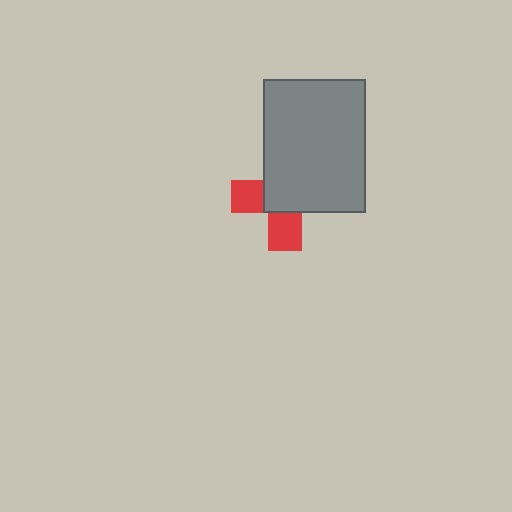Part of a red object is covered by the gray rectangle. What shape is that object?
It is a cross.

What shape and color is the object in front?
The object in front is a gray rectangle.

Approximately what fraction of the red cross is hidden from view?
Roughly 62% of the red cross is hidden behind the gray rectangle.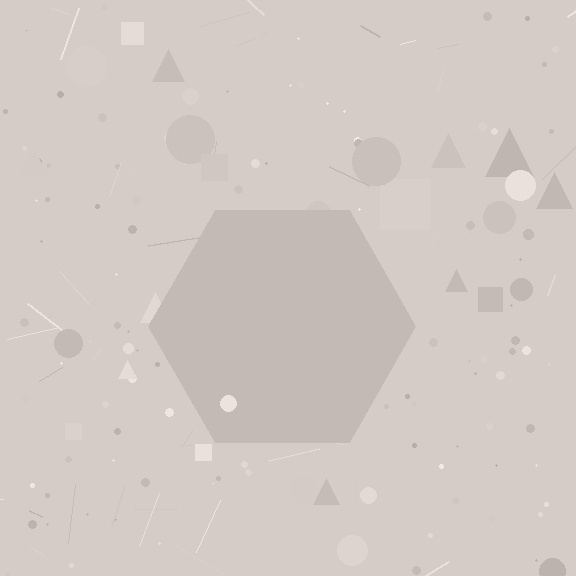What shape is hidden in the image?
A hexagon is hidden in the image.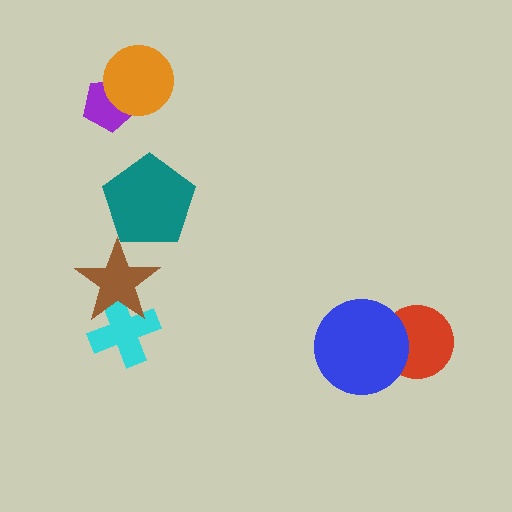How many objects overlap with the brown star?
1 object overlaps with the brown star.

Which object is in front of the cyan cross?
The brown star is in front of the cyan cross.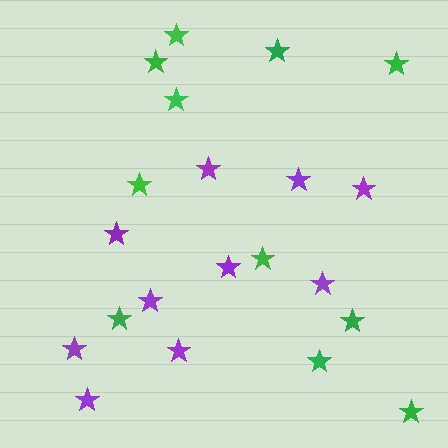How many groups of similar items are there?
There are 2 groups: one group of green stars (11) and one group of purple stars (10).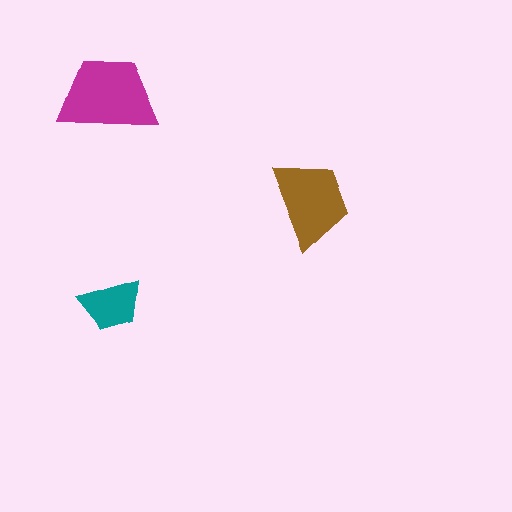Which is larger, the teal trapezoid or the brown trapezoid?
The brown one.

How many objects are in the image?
There are 3 objects in the image.